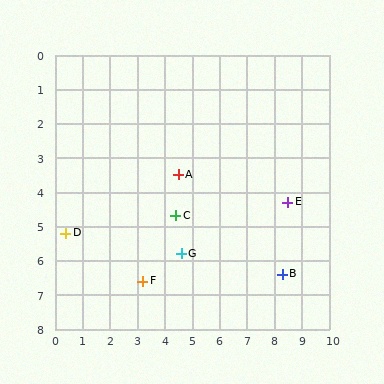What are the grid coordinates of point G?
Point G is at approximately (4.6, 5.8).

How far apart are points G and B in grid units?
Points G and B are about 3.7 grid units apart.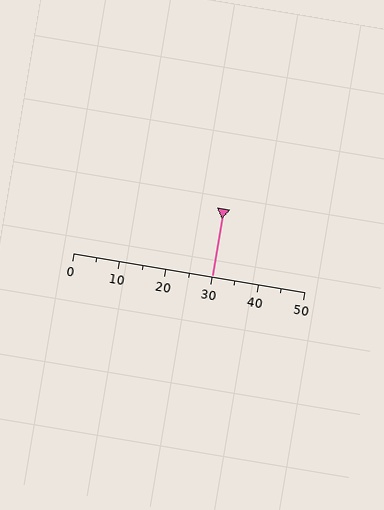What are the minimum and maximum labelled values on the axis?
The axis runs from 0 to 50.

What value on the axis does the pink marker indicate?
The marker indicates approximately 30.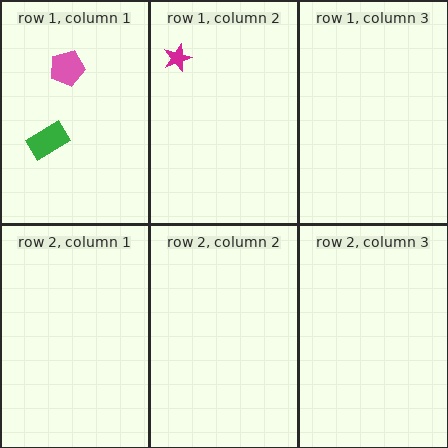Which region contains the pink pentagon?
The row 1, column 1 region.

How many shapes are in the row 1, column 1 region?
2.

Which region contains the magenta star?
The row 1, column 2 region.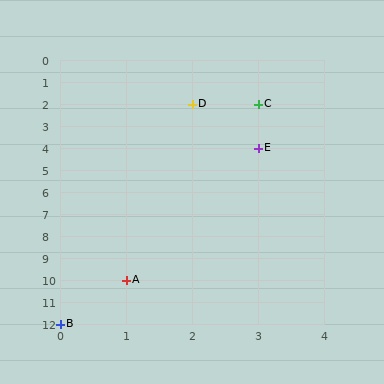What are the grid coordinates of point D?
Point D is at grid coordinates (2, 2).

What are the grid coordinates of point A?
Point A is at grid coordinates (1, 10).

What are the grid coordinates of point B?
Point B is at grid coordinates (0, 12).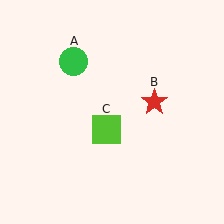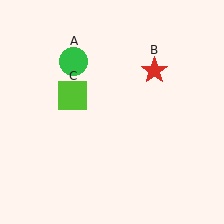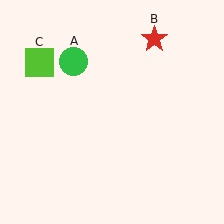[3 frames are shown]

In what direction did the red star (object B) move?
The red star (object B) moved up.